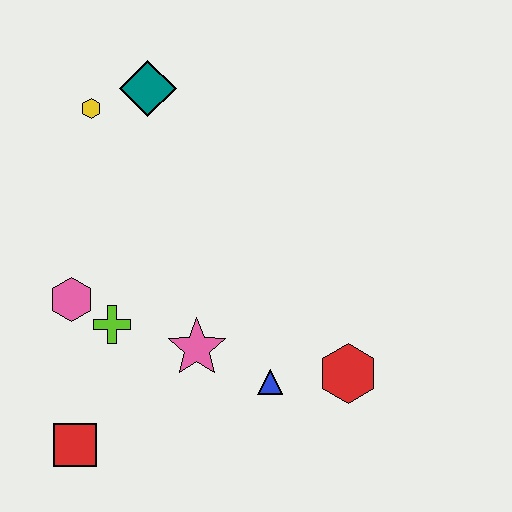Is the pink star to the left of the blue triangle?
Yes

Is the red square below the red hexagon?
Yes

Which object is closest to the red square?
The lime cross is closest to the red square.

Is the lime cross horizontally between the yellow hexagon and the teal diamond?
Yes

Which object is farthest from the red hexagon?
The yellow hexagon is farthest from the red hexagon.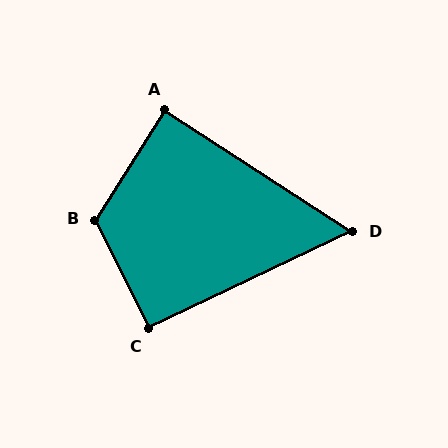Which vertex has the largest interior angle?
B, at approximately 122 degrees.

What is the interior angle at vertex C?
Approximately 91 degrees (approximately right).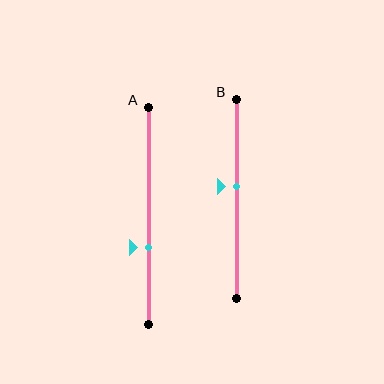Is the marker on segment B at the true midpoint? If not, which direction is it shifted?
No, the marker on segment B is shifted upward by about 6% of the segment length.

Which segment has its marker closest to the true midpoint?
Segment B has its marker closest to the true midpoint.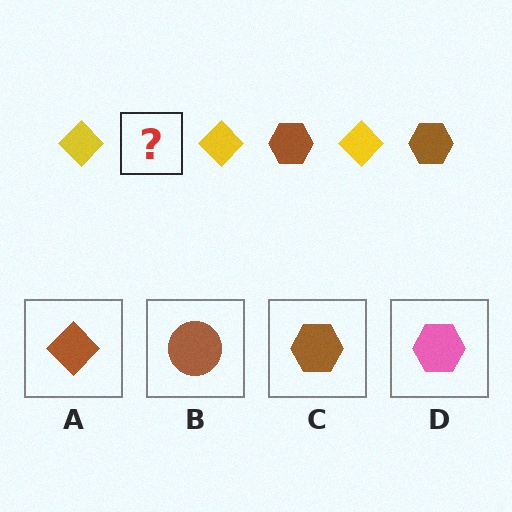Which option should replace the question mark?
Option C.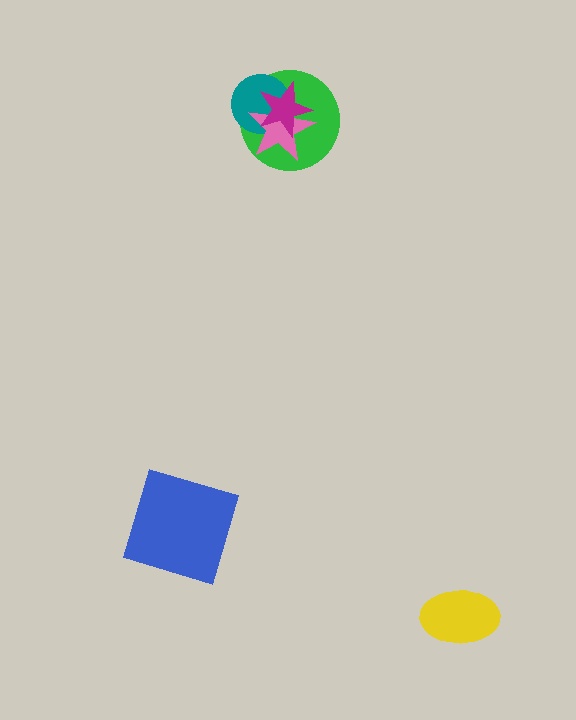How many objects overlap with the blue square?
0 objects overlap with the blue square.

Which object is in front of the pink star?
The magenta star is in front of the pink star.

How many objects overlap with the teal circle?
3 objects overlap with the teal circle.